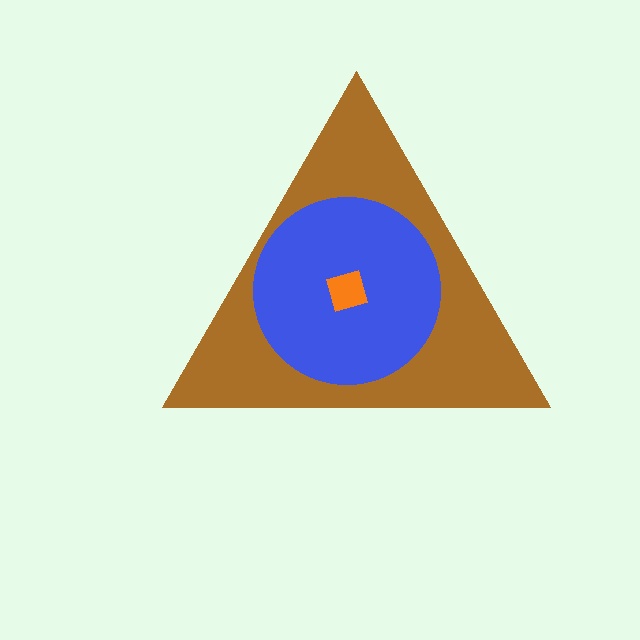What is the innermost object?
The orange diamond.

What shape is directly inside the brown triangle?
The blue circle.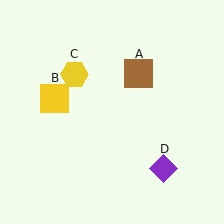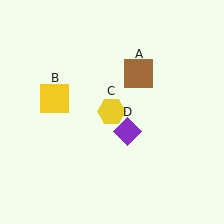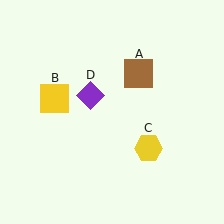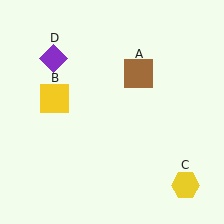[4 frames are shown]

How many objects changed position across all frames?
2 objects changed position: yellow hexagon (object C), purple diamond (object D).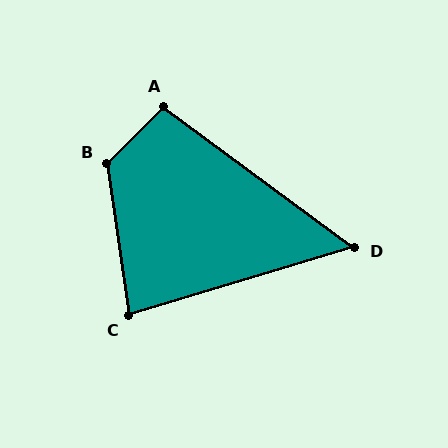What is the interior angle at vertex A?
Approximately 99 degrees (obtuse).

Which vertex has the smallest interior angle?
D, at approximately 53 degrees.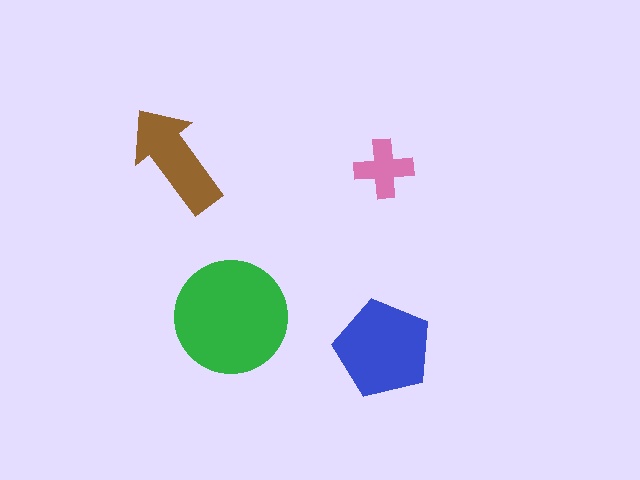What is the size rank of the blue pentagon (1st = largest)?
2nd.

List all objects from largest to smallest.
The green circle, the blue pentagon, the brown arrow, the pink cross.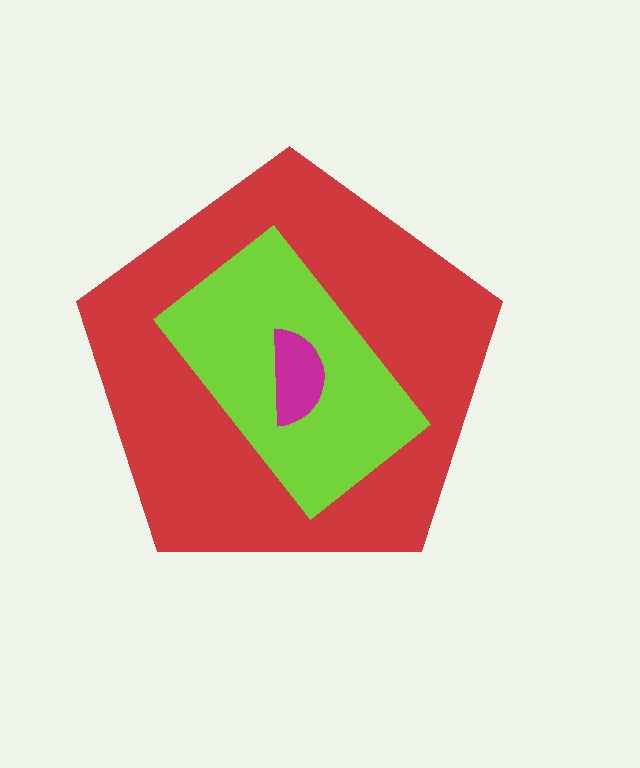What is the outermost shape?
The red pentagon.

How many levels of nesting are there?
3.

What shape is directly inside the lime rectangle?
The magenta semicircle.